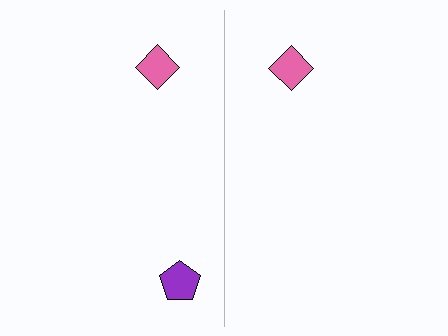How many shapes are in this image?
There are 3 shapes in this image.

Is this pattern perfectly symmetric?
No, the pattern is not perfectly symmetric. A purple pentagon is missing from the right side.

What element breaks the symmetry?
A purple pentagon is missing from the right side.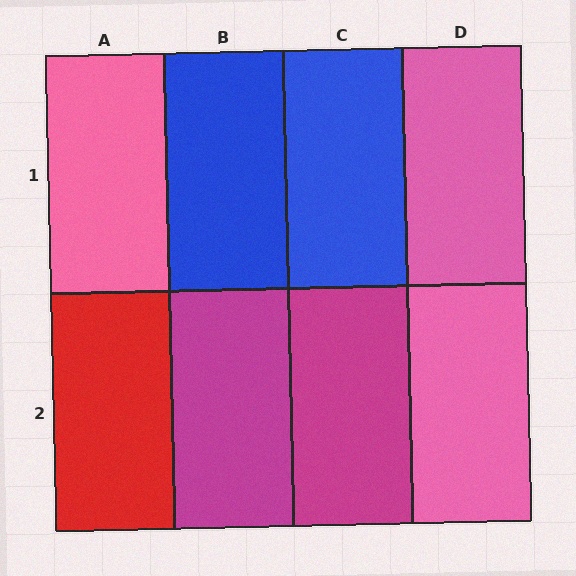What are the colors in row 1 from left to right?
Pink, blue, blue, pink.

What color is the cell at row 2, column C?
Magenta.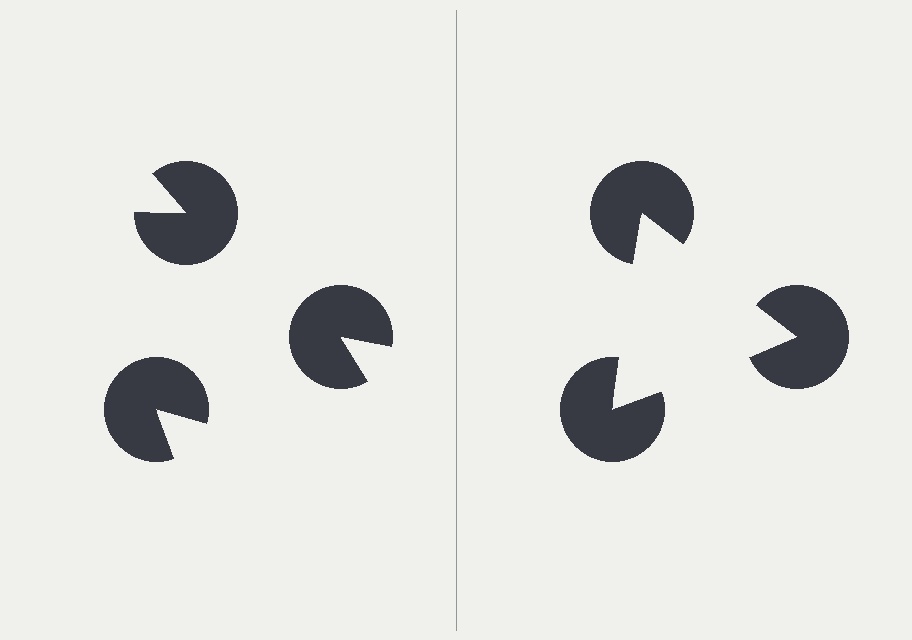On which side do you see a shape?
An illusory triangle appears on the right side. On the left side the wedge cuts are rotated, so no coherent shape forms.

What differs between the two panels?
The pac-man discs are positioned identically on both sides; only the wedge orientations differ. On the right they align to a triangle; on the left they are misaligned.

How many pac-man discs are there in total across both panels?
6 — 3 on each side.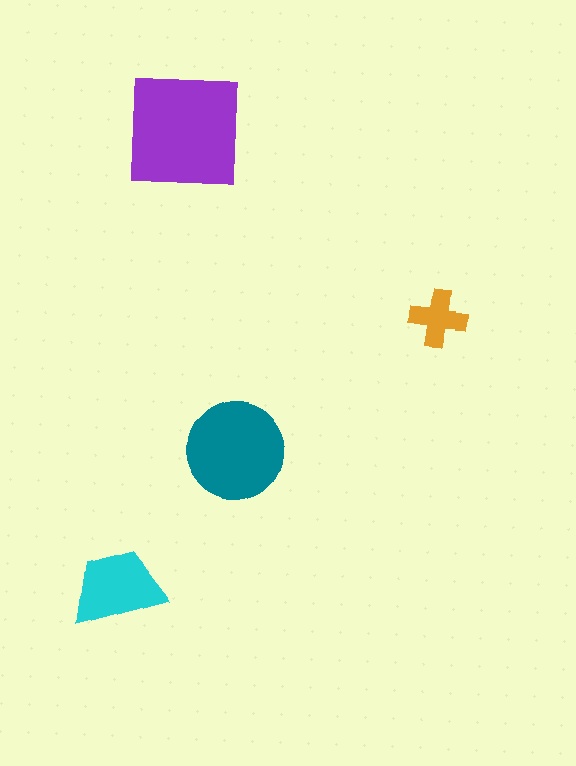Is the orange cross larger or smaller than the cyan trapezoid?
Smaller.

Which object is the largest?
The purple square.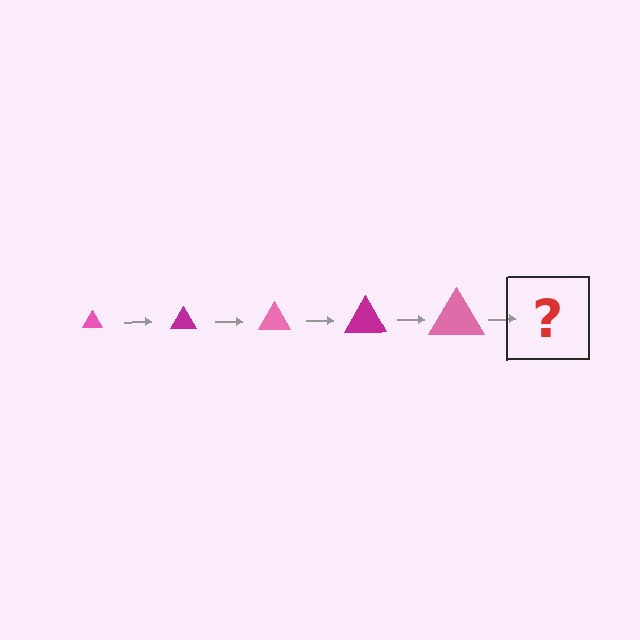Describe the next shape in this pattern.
It should be a magenta triangle, larger than the previous one.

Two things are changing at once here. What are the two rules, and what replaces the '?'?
The two rules are that the triangle grows larger each step and the color cycles through pink and magenta. The '?' should be a magenta triangle, larger than the previous one.